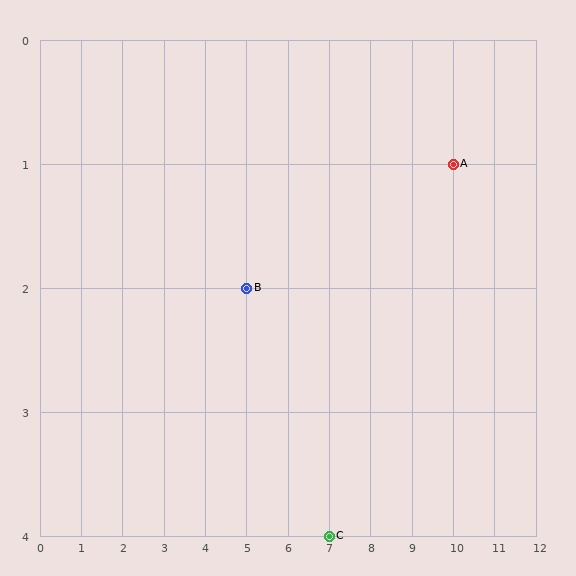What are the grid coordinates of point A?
Point A is at grid coordinates (10, 1).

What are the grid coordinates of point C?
Point C is at grid coordinates (7, 4).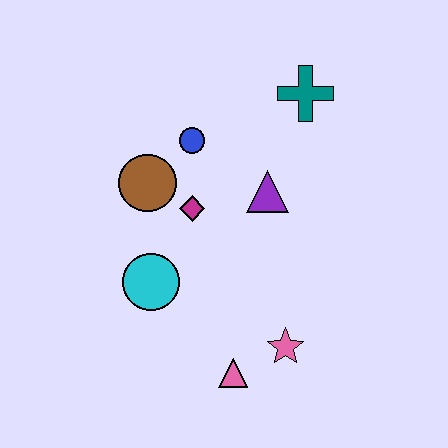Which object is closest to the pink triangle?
The pink star is closest to the pink triangle.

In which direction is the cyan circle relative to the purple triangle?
The cyan circle is to the left of the purple triangle.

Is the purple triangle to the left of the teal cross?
Yes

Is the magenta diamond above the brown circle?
No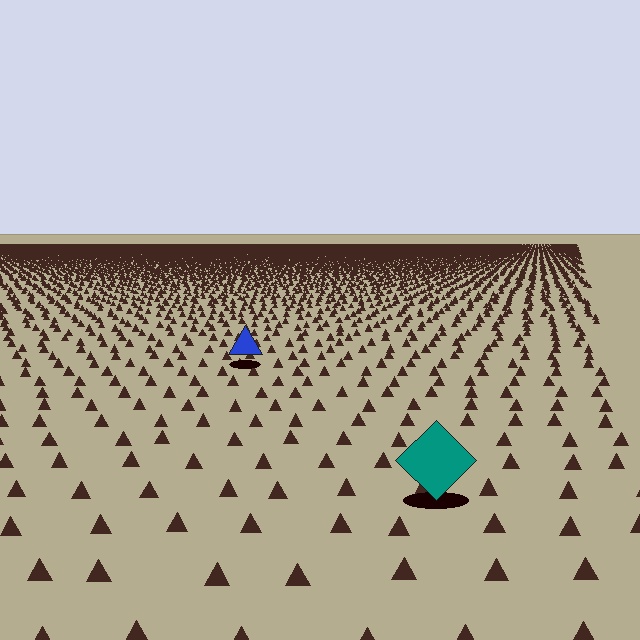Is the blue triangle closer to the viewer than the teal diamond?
No. The teal diamond is closer — you can tell from the texture gradient: the ground texture is coarser near it.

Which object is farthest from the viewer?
The blue triangle is farthest from the viewer. It appears smaller and the ground texture around it is denser.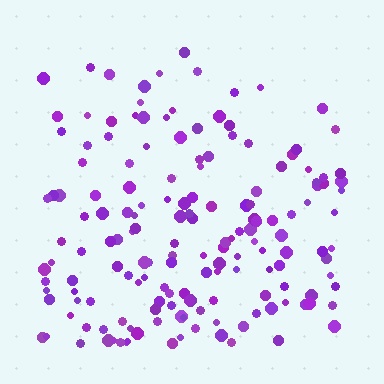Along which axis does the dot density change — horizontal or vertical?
Vertical.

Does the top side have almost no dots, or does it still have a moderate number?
Still a moderate number, just noticeably fewer than the bottom.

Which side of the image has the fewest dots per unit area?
The top.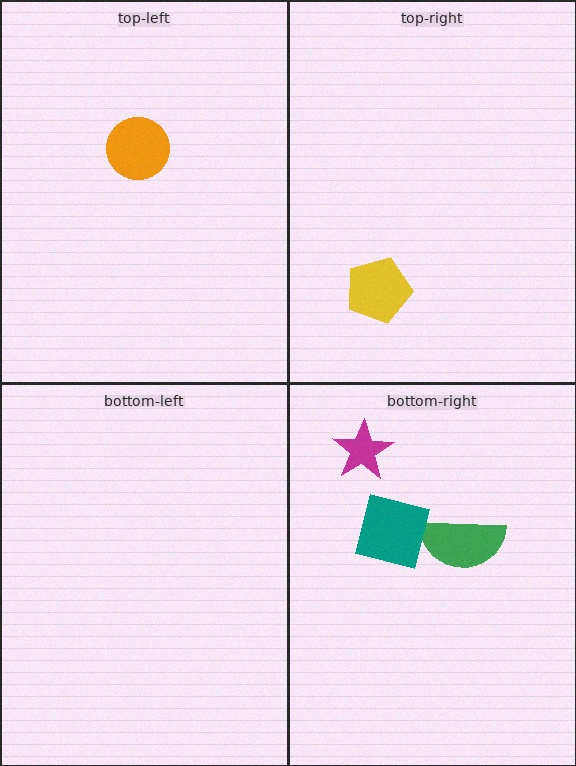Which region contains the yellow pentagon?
The top-right region.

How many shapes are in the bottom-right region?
3.